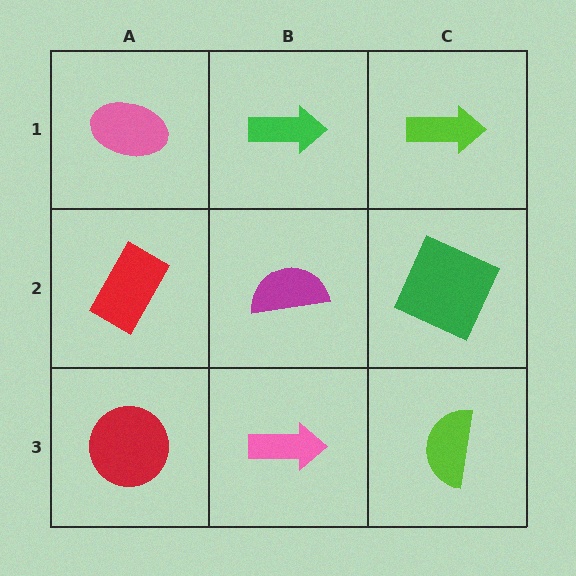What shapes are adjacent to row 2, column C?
A lime arrow (row 1, column C), a lime semicircle (row 3, column C), a magenta semicircle (row 2, column B).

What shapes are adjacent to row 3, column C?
A green square (row 2, column C), a pink arrow (row 3, column B).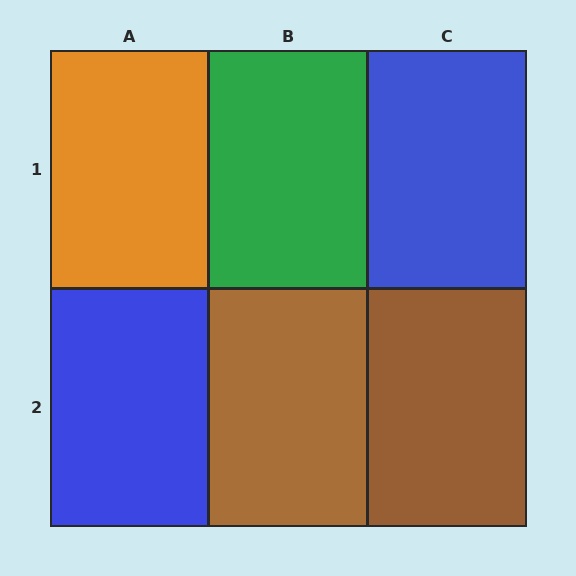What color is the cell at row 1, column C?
Blue.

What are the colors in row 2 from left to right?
Blue, brown, brown.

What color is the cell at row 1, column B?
Green.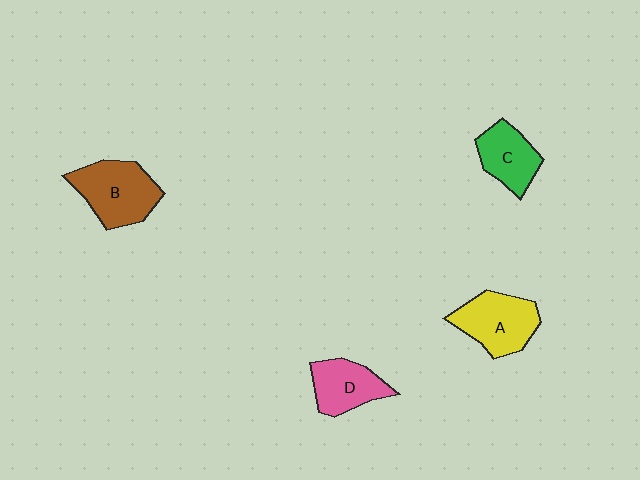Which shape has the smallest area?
Shape C (green).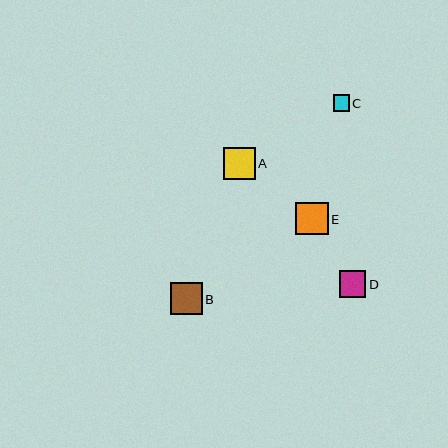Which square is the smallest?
Square C is the smallest with a size of approximately 16 pixels.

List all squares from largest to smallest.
From largest to smallest: E, A, B, D, C.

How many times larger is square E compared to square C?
Square E is approximately 2.0 times the size of square C.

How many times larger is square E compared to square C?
Square E is approximately 2.0 times the size of square C.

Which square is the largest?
Square E is the largest with a size of approximately 32 pixels.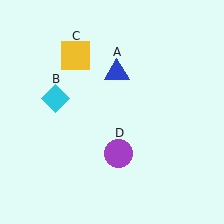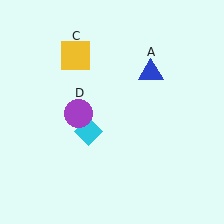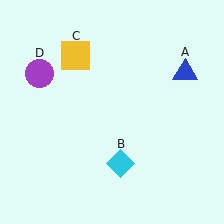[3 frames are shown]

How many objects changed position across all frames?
3 objects changed position: blue triangle (object A), cyan diamond (object B), purple circle (object D).